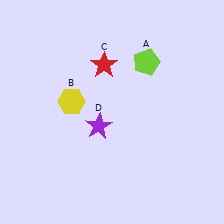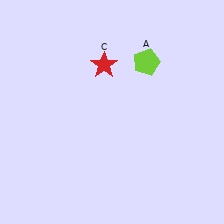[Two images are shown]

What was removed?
The purple star (D), the yellow hexagon (B) were removed in Image 2.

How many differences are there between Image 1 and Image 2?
There are 2 differences between the two images.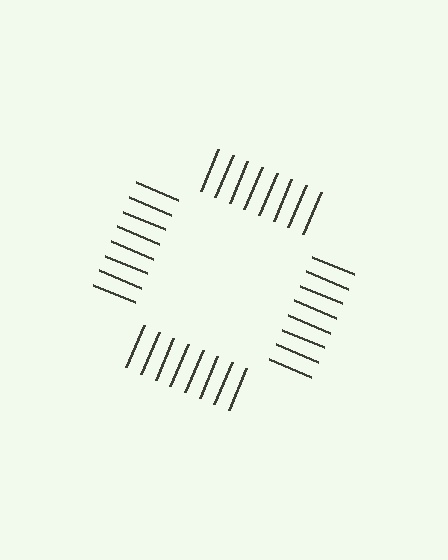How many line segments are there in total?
32 — 8 along each of the 4 edges.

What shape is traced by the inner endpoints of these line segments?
An illusory square — the line segments terminate on its edges but no continuous stroke is drawn.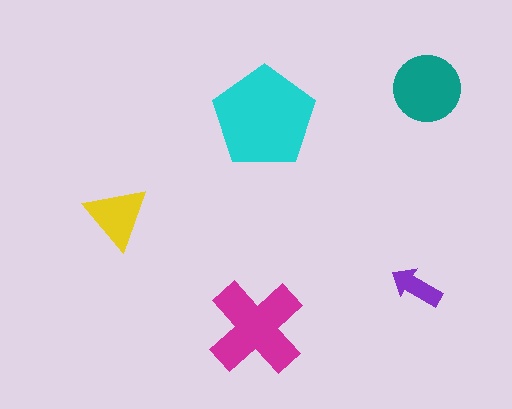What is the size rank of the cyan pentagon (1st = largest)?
1st.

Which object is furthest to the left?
The yellow triangle is leftmost.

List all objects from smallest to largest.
The purple arrow, the yellow triangle, the teal circle, the magenta cross, the cyan pentagon.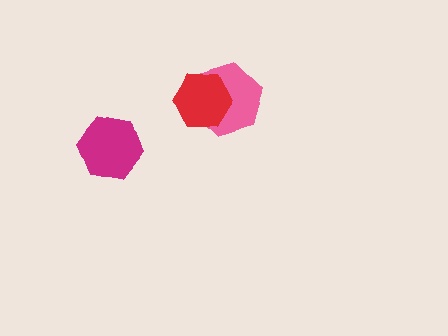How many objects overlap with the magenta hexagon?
0 objects overlap with the magenta hexagon.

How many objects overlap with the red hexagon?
1 object overlaps with the red hexagon.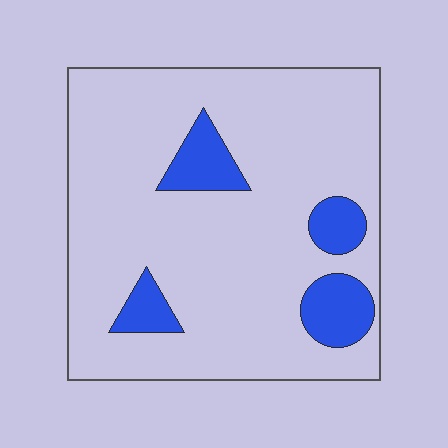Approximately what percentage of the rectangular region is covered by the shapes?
Approximately 15%.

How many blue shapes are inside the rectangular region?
4.